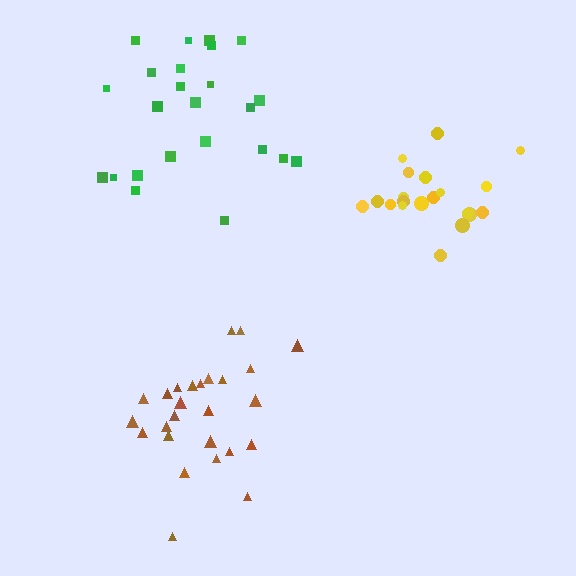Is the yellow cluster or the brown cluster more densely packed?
Yellow.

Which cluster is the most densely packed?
Yellow.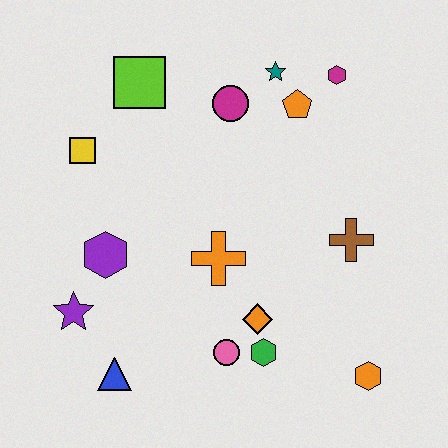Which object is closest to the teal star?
The orange pentagon is closest to the teal star.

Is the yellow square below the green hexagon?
No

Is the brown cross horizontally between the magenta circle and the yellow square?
No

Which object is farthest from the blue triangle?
The magenta hexagon is farthest from the blue triangle.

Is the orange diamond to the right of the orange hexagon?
No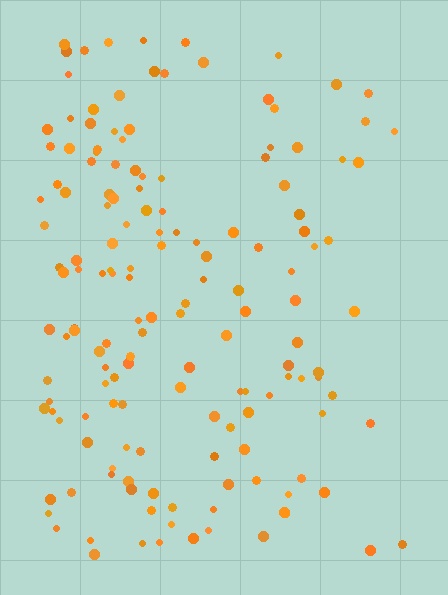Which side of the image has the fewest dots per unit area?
The right.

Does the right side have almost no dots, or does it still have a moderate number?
Still a moderate number, just noticeably fewer than the left.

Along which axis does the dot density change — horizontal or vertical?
Horizontal.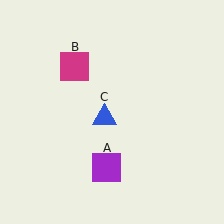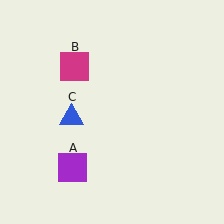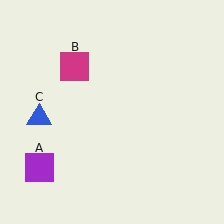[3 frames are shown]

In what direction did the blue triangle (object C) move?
The blue triangle (object C) moved left.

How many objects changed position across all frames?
2 objects changed position: purple square (object A), blue triangle (object C).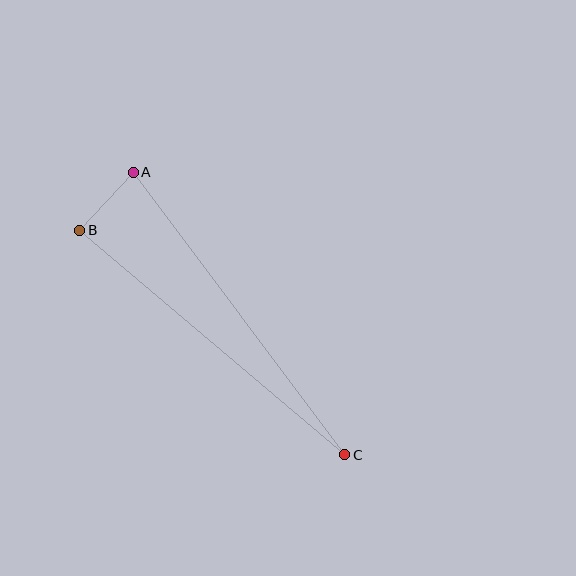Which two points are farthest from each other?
Points A and C are farthest from each other.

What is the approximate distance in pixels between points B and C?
The distance between B and C is approximately 348 pixels.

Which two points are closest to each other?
Points A and B are closest to each other.